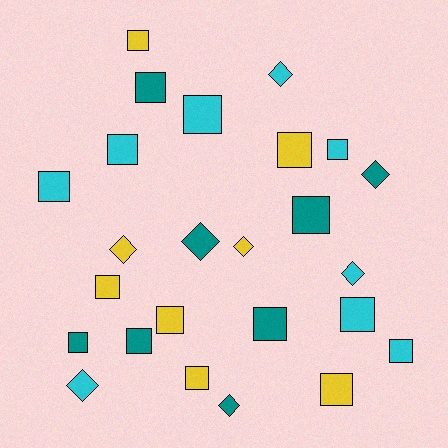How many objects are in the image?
There are 25 objects.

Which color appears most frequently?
Cyan, with 9 objects.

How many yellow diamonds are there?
There are 2 yellow diamonds.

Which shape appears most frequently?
Square, with 17 objects.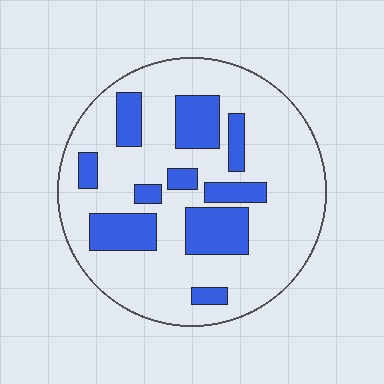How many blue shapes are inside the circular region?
10.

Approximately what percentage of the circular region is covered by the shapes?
Approximately 25%.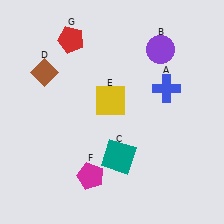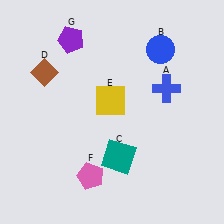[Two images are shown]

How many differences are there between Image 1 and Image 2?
There are 3 differences between the two images.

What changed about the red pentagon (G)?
In Image 1, G is red. In Image 2, it changed to purple.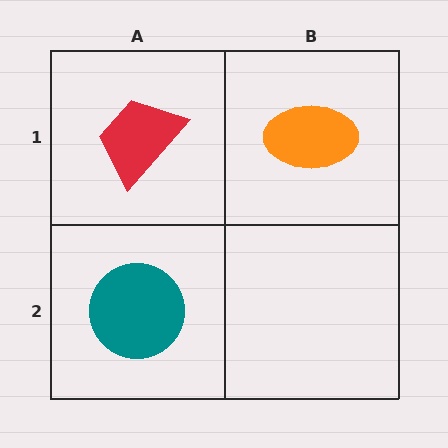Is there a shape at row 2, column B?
No, that cell is empty.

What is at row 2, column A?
A teal circle.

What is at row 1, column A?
A red trapezoid.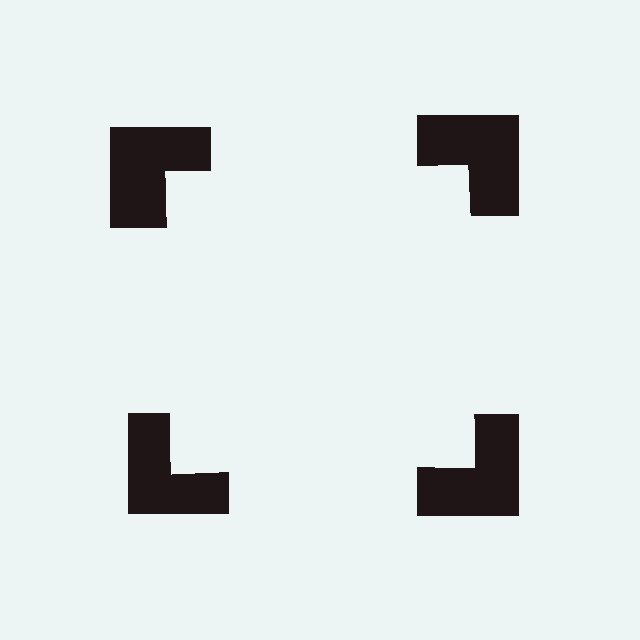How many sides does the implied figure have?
4 sides.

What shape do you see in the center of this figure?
An illusory square — its edges are inferred from the aligned wedge cuts in the notched squares, not physically drawn.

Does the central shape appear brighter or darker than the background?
It typically appears slightly brighter than the background, even though no actual brightness change is drawn.